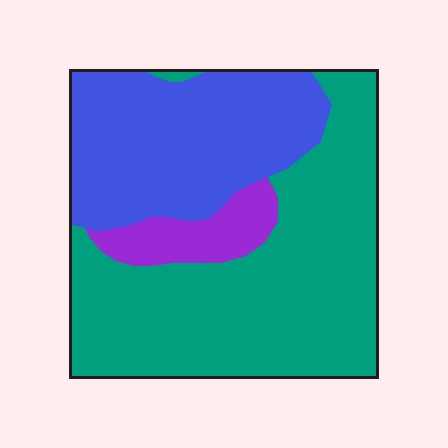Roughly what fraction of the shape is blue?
Blue takes up about one third (1/3) of the shape.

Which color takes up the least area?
Purple, at roughly 10%.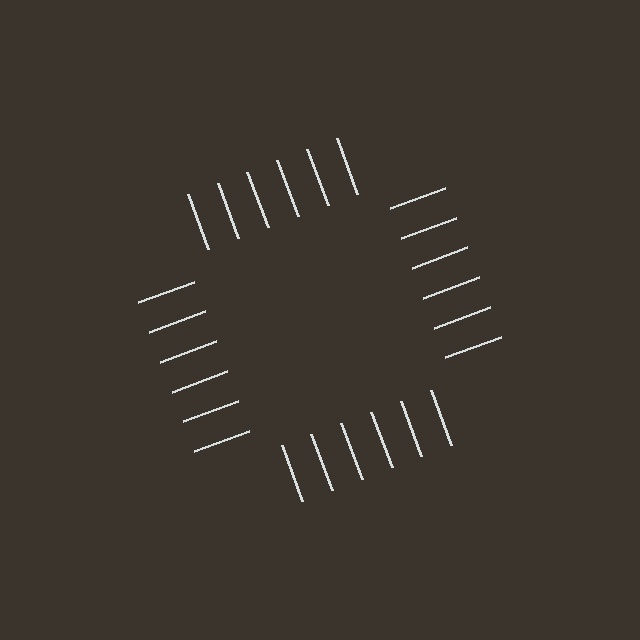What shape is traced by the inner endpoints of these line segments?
An illusory square — the line segments terminate on its edges but no continuous stroke is drawn.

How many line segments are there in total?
24 — 6 along each of the 4 edges.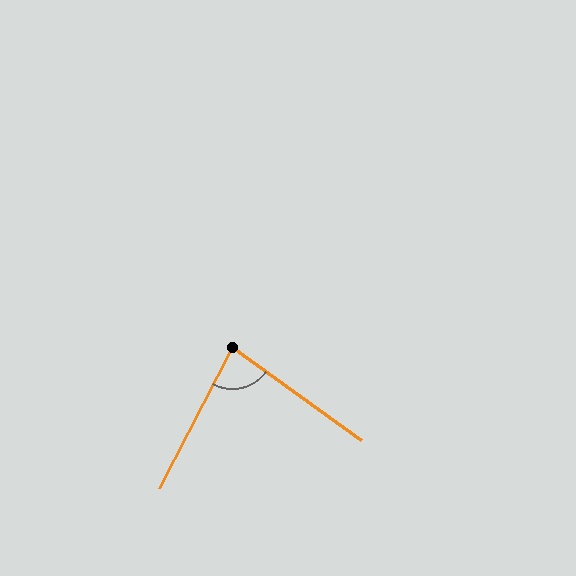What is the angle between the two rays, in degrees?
Approximately 82 degrees.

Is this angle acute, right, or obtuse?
It is acute.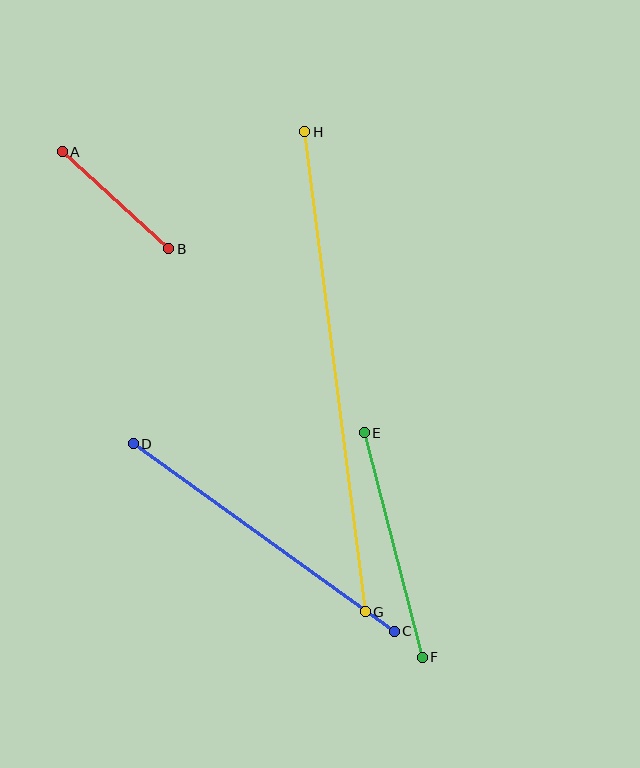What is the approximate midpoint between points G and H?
The midpoint is at approximately (335, 372) pixels.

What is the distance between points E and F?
The distance is approximately 232 pixels.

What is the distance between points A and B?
The distance is approximately 144 pixels.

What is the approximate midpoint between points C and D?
The midpoint is at approximately (264, 537) pixels.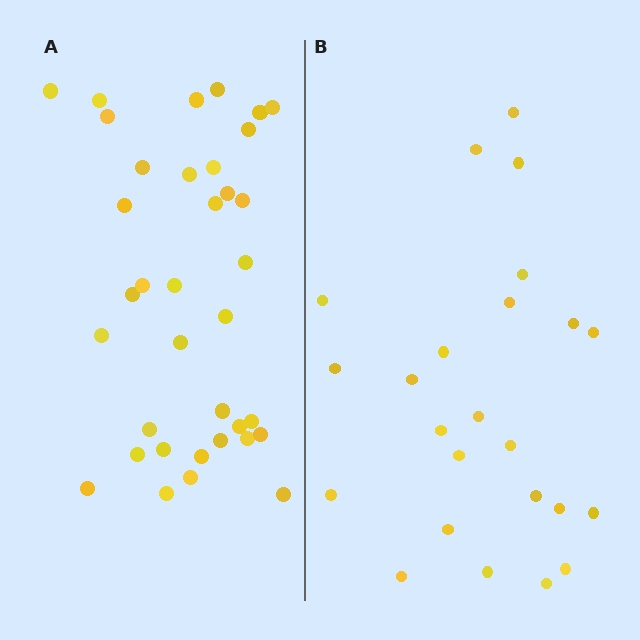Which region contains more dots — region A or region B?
Region A (the left region) has more dots.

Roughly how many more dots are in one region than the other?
Region A has roughly 12 or so more dots than region B.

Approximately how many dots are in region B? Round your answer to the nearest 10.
About 20 dots. (The exact count is 24, which rounds to 20.)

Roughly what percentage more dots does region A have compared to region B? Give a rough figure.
About 50% more.